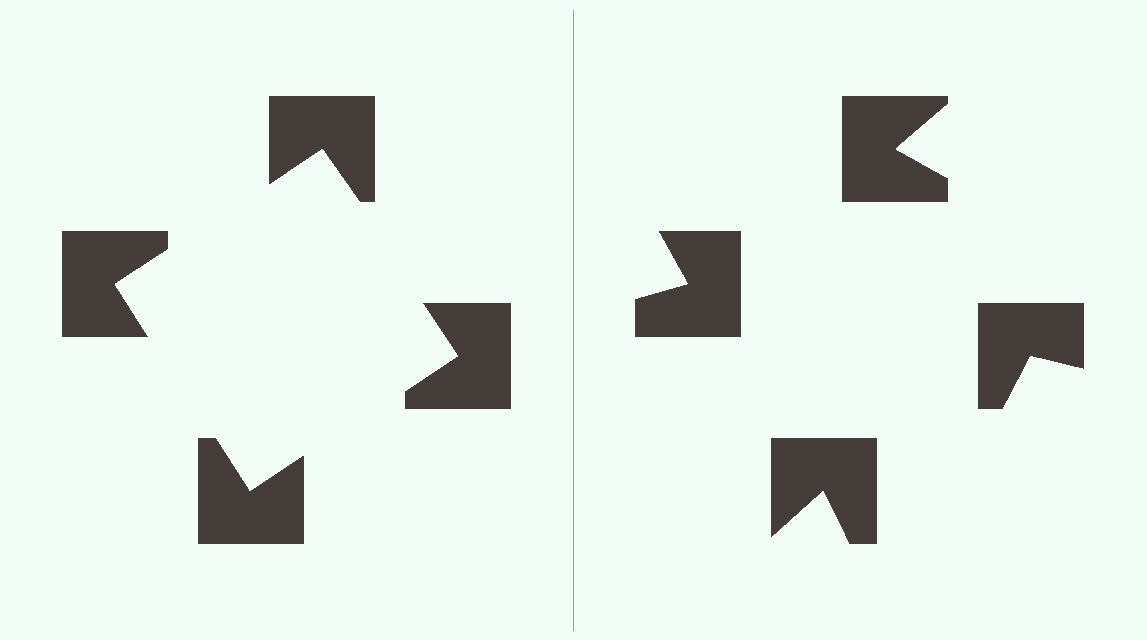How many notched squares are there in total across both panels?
8 — 4 on each side.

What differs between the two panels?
The notched squares are positioned identically on both sides; only the wedge orientations differ. On the left they align to a square; on the right they are misaligned.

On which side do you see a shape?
An illusory square appears on the left side. On the right side the wedge cuts are rotated, so no coherent shape forms.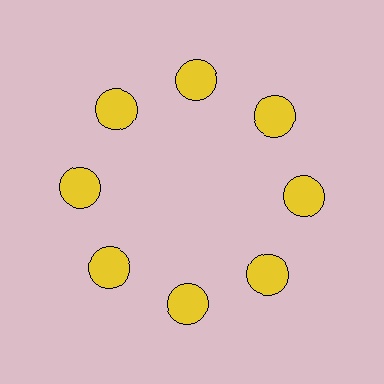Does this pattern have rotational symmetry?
Yes, this pattern has 8-fold rotational symmetry. It looks the same after rotating 45 degrees around the center.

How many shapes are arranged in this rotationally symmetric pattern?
There are 8 shapes, arranged in 8 groups of 1.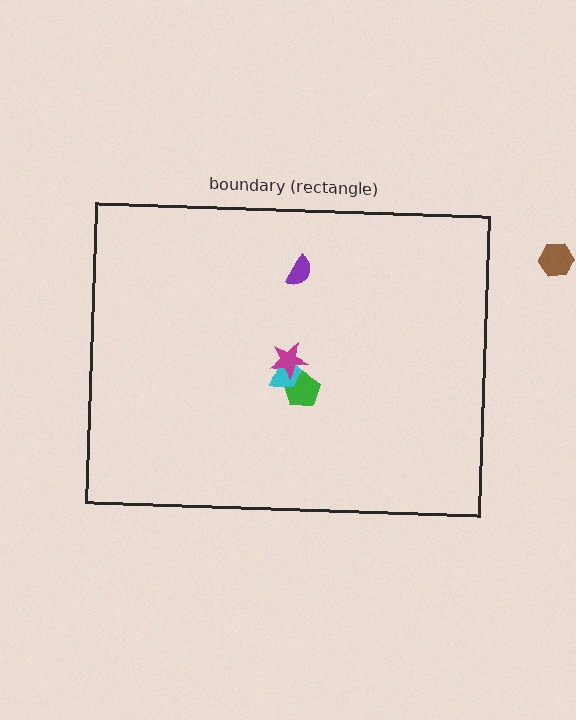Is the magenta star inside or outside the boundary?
Inside.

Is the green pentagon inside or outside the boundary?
Inside.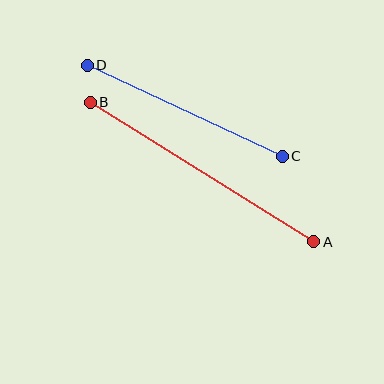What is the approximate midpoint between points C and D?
The midpoint is at approximately (185, 111) pixels.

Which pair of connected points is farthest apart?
Points A and B are farthest apart.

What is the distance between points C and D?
The distance is approximately 215 pixels.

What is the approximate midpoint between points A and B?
The midpoint is at approximately (202, 172) pixels.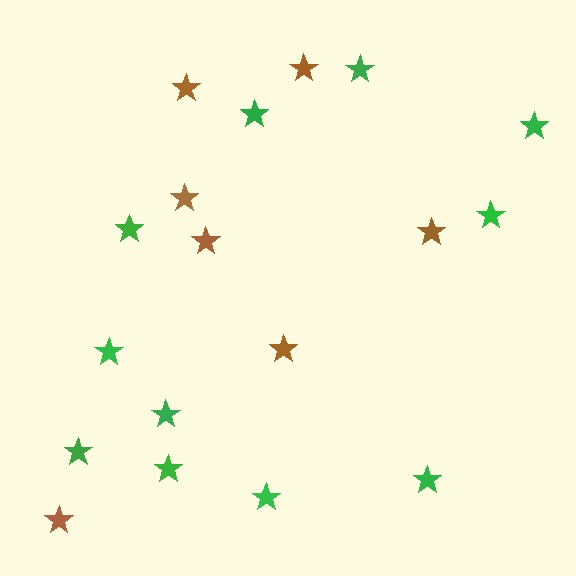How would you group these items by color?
There are 2 groups: one group of green stars (11) and one group of brown stars (7).